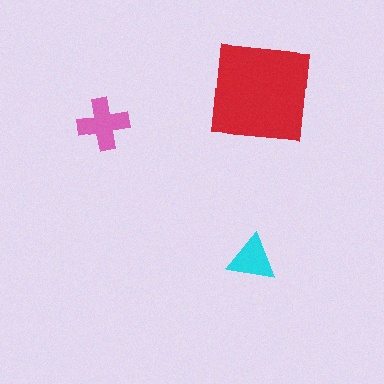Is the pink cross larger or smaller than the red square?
Smaller.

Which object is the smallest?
The cyan triangle.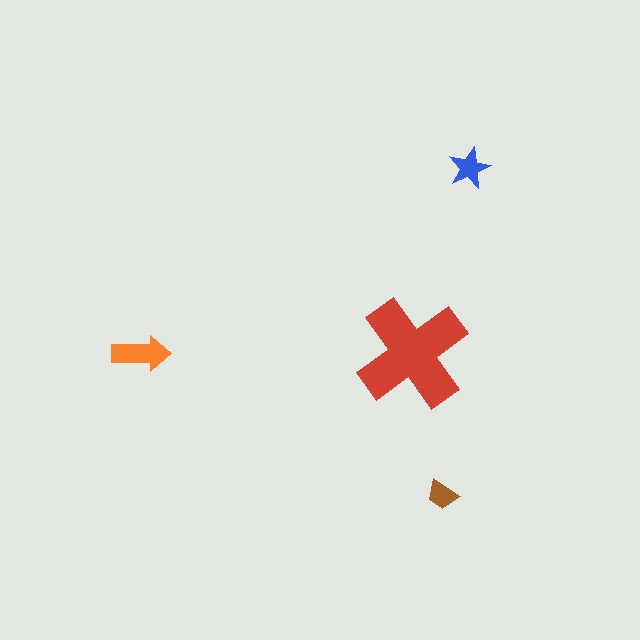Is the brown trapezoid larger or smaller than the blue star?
Smaller.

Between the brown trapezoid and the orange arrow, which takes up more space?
The orange arrow.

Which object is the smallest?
The brown trapezoid.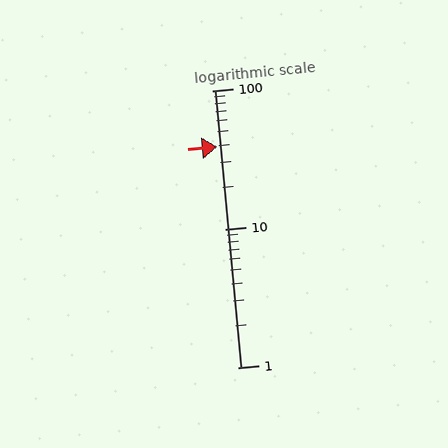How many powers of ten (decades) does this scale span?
The scale spans 2 decades, from 1 to 100.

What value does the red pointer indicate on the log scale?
The pointer indicates approximately 39.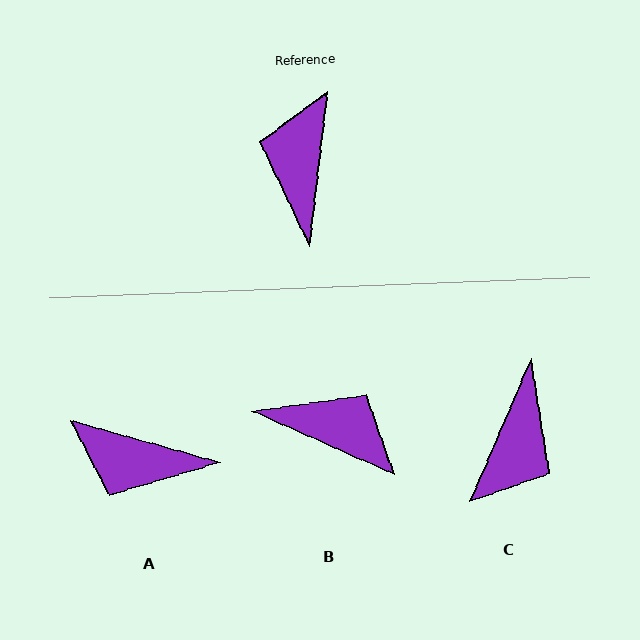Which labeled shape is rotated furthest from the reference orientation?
C, about 164 degrees away.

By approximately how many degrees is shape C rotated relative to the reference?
Approximately 164 degrees counter-clockwise.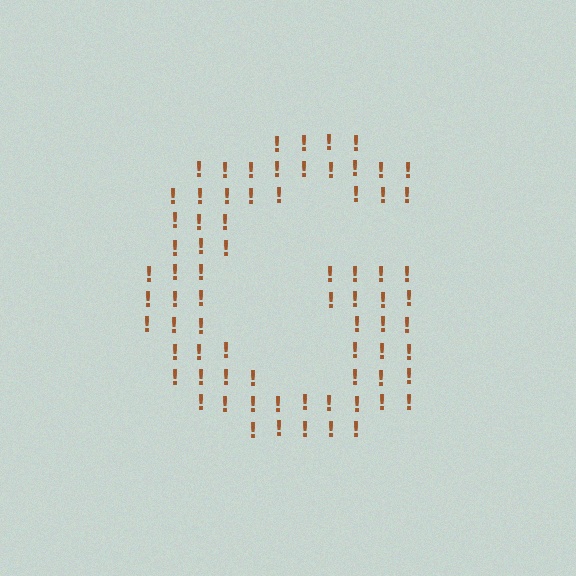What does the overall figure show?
The overall figure shows the letter G.